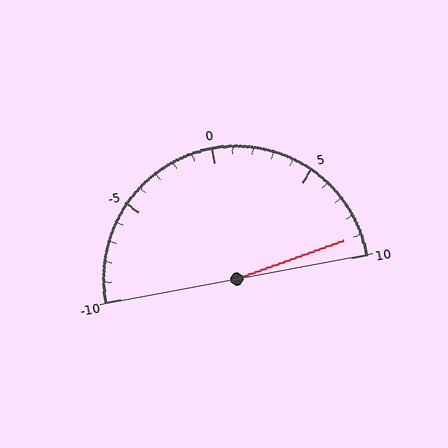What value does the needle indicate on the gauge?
The needle indicates approximately 9.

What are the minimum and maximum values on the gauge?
The gauge ranges from -10 to 10.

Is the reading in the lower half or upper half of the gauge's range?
The reading is in the upper half of the range (-10 to 10).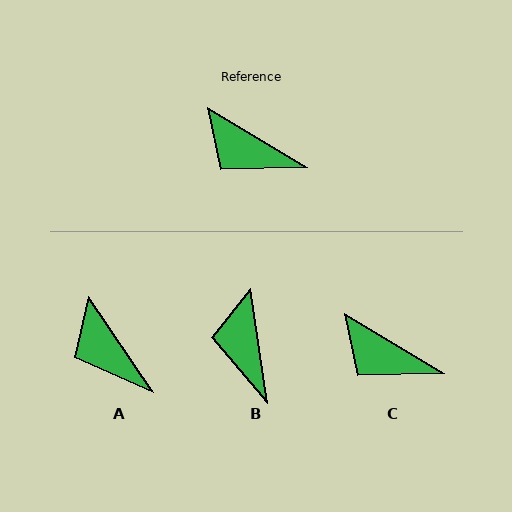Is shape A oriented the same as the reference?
No, it is off by about 25 degrees.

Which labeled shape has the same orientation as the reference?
C.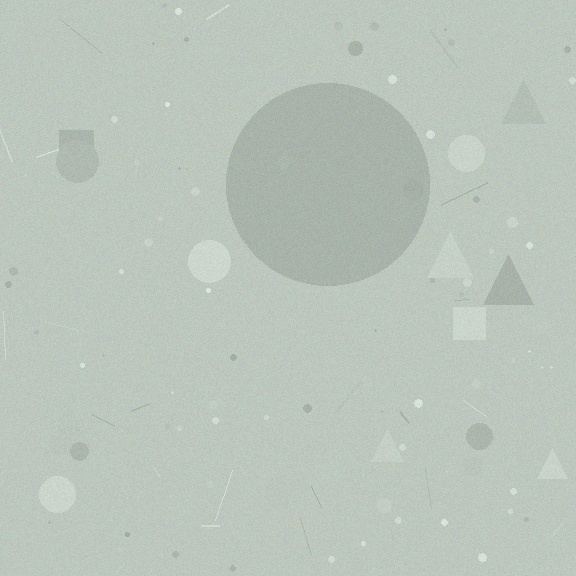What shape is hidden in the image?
A circle is hidden in the image.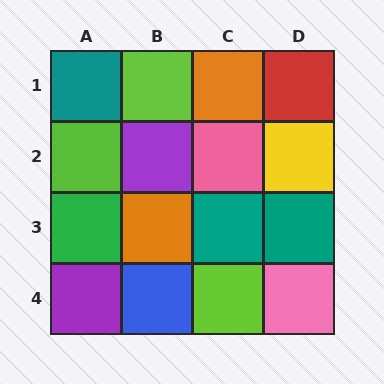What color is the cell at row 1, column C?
Orange.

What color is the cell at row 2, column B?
Purple.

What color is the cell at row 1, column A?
Teal.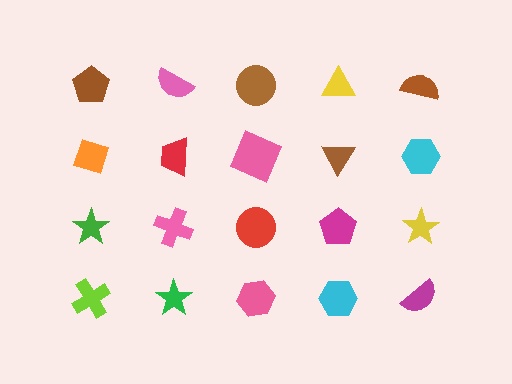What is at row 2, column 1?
An orange diamond.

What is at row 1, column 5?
A brown semicircle.